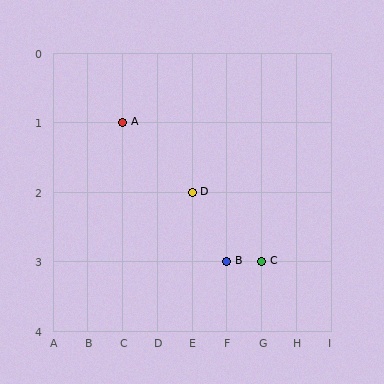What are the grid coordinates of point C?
Point C is at grid coordinates (G, 3).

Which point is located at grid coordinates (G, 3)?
Point C is at (G, 3).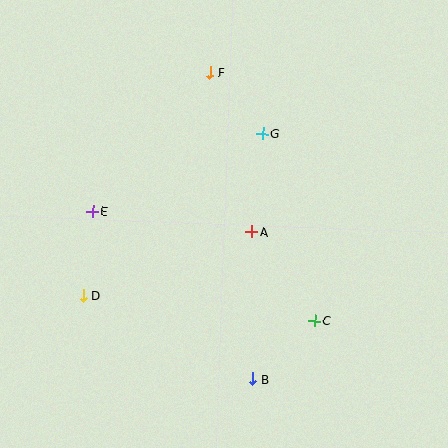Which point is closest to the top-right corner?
Point G is closest to the top-right corner.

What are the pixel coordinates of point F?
Point F is at (210, 72).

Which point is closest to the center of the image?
Point A at (251, 232) is closest to the center.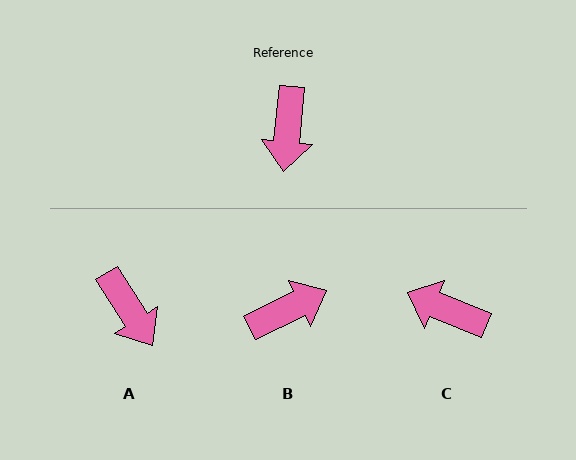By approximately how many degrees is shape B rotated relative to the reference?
Approximately 122 degrees counter-clockwise.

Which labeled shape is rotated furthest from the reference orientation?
B, about 122 degrees away.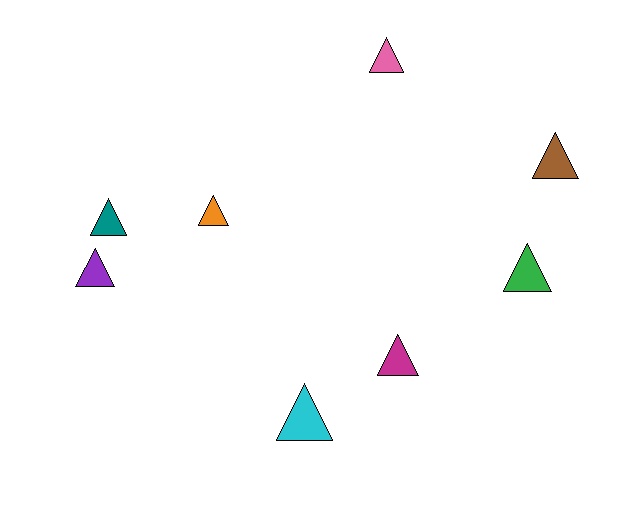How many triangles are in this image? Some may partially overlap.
There are 8 triangles.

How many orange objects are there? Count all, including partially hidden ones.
There is 1 orange object.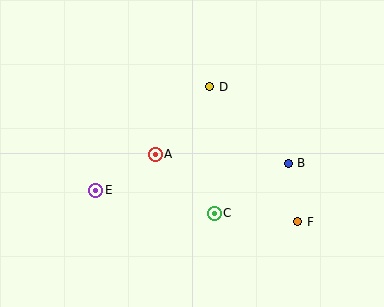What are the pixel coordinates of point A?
Point A is at (155, 154).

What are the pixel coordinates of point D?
Point D is at (210, 87).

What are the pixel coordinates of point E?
Point E is at (96, 190).